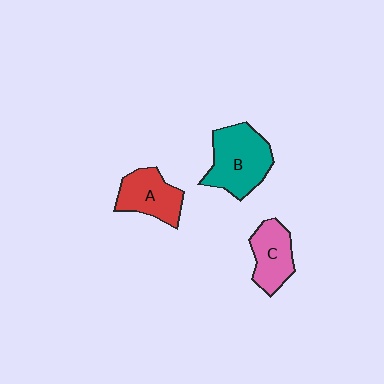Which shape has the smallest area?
Shape C (pink).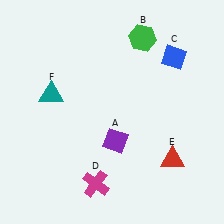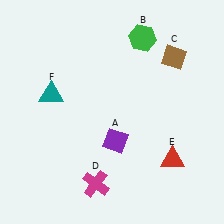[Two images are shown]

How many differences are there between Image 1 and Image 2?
There is 1 difference between the two images.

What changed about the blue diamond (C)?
In Image 1, C is blue. In Image 2, it changed to brown.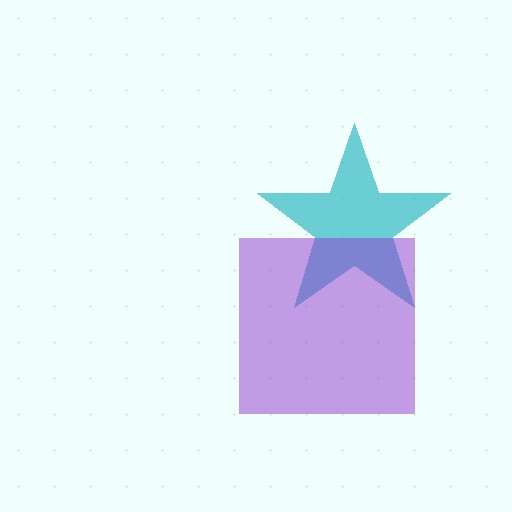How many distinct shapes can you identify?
There are 2 distinct shapes: a cyan star, a purple square.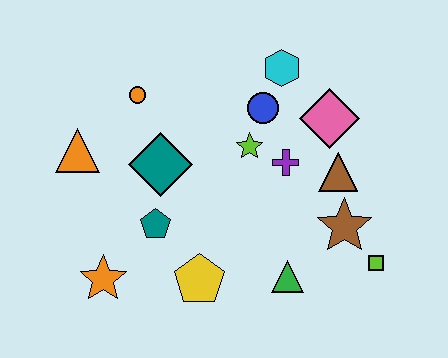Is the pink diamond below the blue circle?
Yes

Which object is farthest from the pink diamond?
The orange star is farthest from the pink diamond.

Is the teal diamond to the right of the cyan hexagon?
No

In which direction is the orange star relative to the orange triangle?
The orange star is below the orange triangle.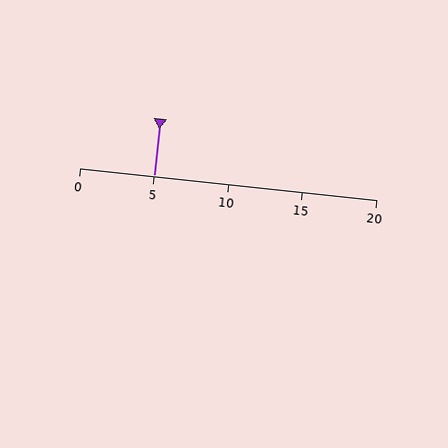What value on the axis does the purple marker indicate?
The marker indicates approximately 5.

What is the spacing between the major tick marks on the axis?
The major ticks are spaced 5 apart.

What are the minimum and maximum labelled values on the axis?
The axis runs from 0 to 20.